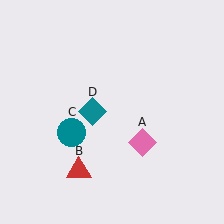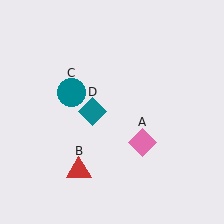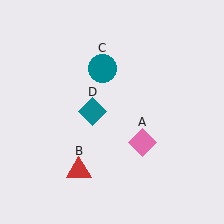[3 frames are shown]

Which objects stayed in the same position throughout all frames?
Pink diamond (object A) and red triangle (object B) and teal diamond (object D) remained stationary.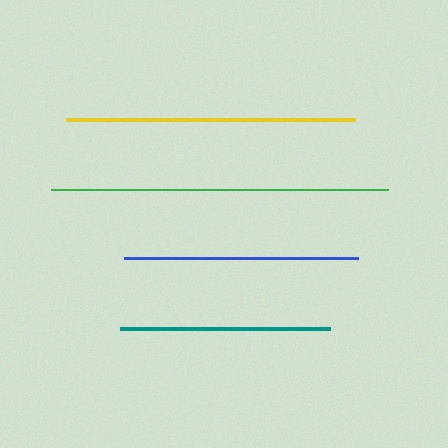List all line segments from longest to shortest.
From longest to shortest: green, yellow, blue, teal.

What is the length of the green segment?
The green segment is approximately 337 pixels long.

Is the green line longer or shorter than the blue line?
The green line is longer than the blue line.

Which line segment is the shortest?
The teal line is the shortest at approximately 210 pixels.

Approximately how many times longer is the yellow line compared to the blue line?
The yellow line is approximately 1.2 times the length of the blue line.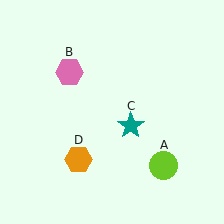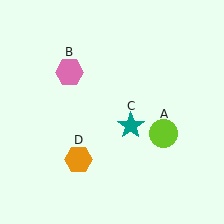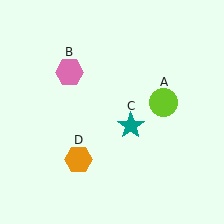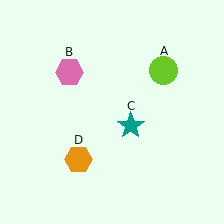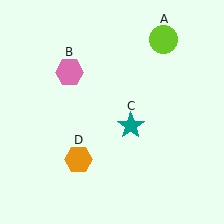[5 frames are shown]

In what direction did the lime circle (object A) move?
The lime circle (object A) moved up.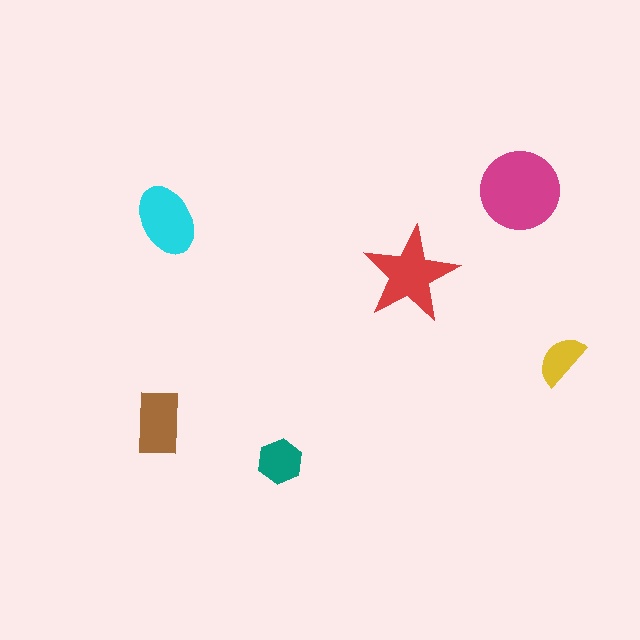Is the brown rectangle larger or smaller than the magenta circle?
Smaller.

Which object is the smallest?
The yellow semicircle.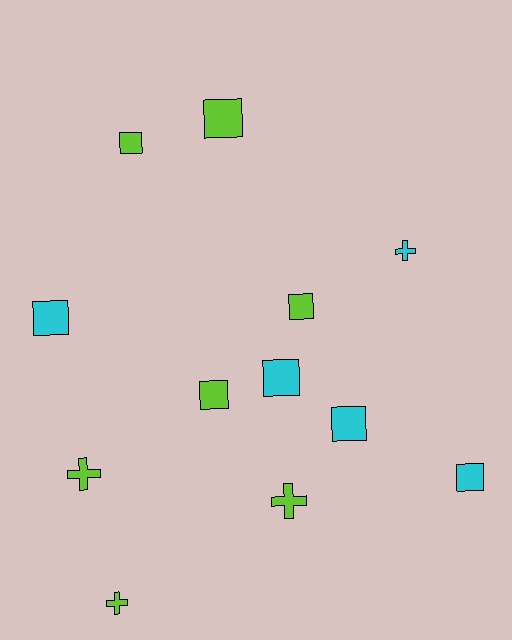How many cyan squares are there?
There are 4 cyan squares.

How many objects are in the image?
There are 12 objects.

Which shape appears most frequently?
Square, with 8 objects.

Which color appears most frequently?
Lime, with 7 objects.